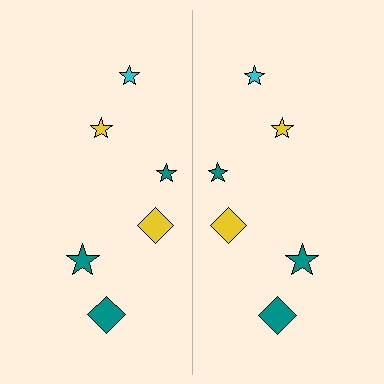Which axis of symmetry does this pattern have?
The pattern has a vertical axis of symmetry running through the center of the image.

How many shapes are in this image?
There are 12 shapes in this image.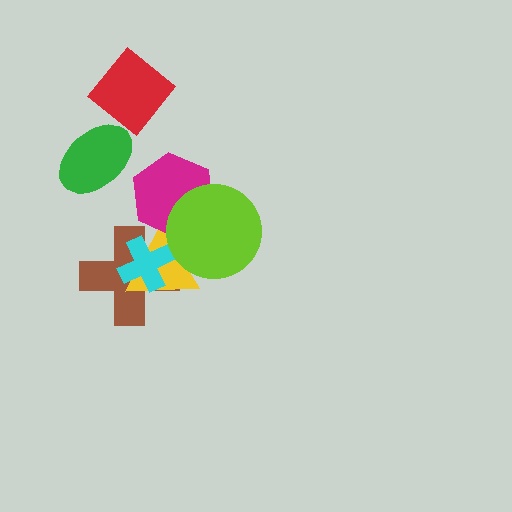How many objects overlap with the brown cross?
2 objects overlap with the brown cross.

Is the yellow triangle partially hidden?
Yes, it is partially covered by another shape.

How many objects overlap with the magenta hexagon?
2 objects overlap with the magenta hexagon.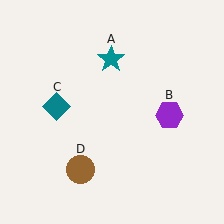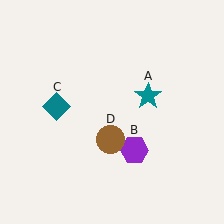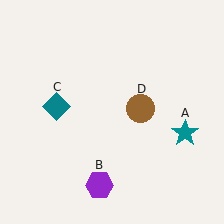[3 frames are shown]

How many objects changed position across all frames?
3 objects changed position: teal star (object A), purple hexagon (object B), brown circle (object D).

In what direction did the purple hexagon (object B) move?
The purple hexagon (object B) moved down and to the left.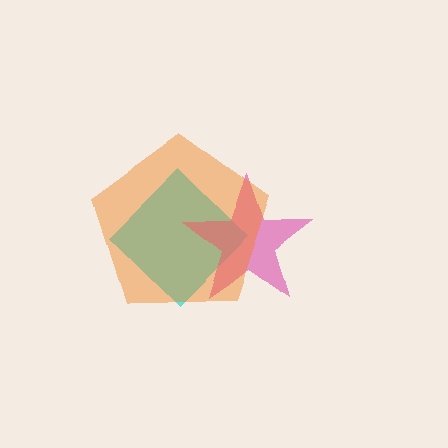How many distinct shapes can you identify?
There are 3 distinct shapes: a cyan diamond, a pink star, an orange pentagon.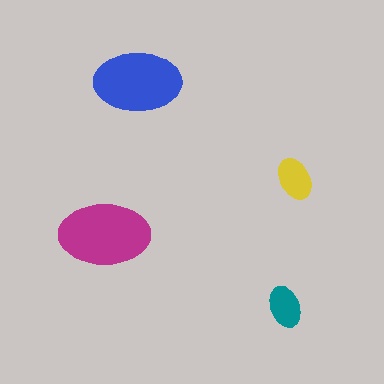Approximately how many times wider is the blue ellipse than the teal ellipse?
About 2 times wider.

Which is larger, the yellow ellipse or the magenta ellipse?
The magenta one.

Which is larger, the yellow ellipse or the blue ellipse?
The blue one.